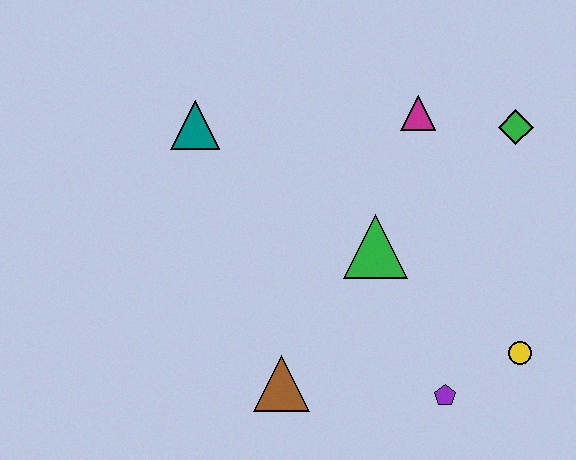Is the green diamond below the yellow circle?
No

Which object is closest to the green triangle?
The magenta triangle is closest to the green triangle.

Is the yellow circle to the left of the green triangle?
No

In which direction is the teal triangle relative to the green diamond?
The teal triangle is to the left of the green diamond.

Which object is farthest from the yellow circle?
The teal triangle is farthest from the yellow circle.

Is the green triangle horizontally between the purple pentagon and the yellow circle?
No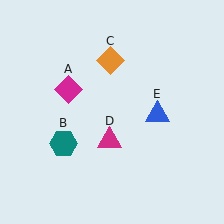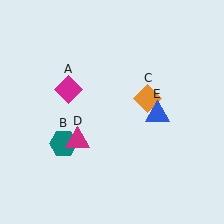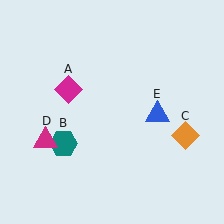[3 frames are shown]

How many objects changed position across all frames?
2 objects changed position: orange diamond (object C), magenta triangle (object D).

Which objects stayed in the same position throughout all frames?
Magenta diamond (object A) and teal hexagon (object B) and blue triangle (object E) remained stationary.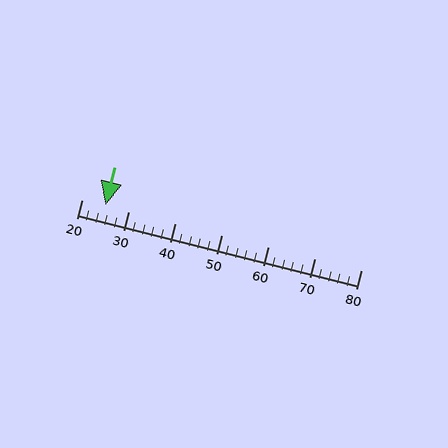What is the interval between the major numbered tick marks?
The major tick marks are spaced 10 units apart.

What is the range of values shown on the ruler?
The ruler shows values from 20 to 80.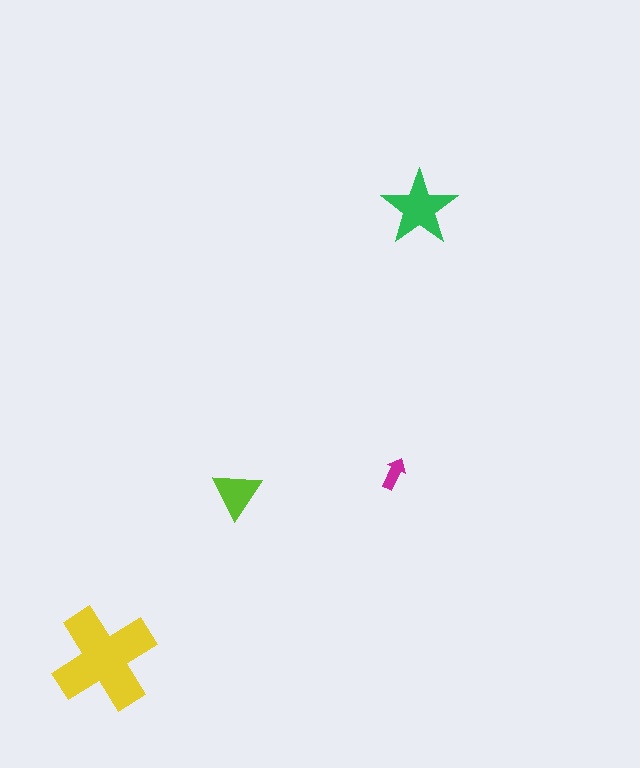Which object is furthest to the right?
The green star is rightmost.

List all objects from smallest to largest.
The magenta arrow, the lime triangle, the green star, the yellow cross.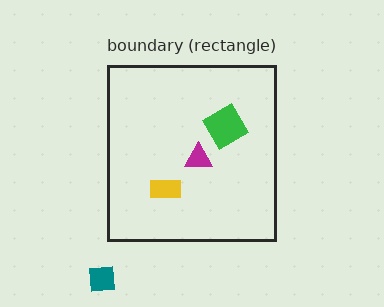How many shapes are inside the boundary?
3 inside, 1 outside.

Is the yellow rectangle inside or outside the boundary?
Inside.